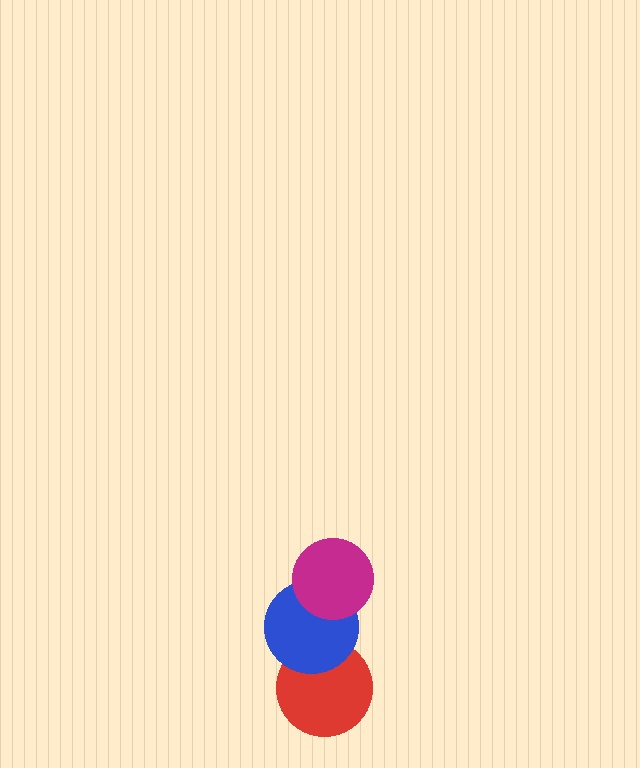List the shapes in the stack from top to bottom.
From top to bottom: the magenta circle, the blue circle, the red circle.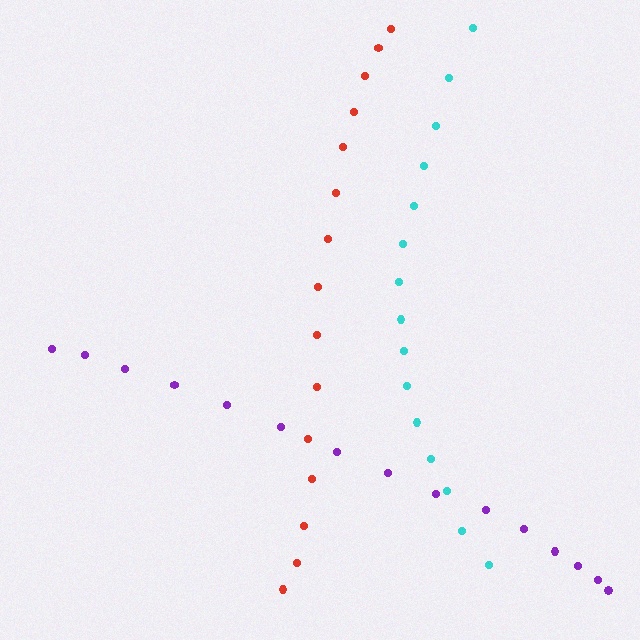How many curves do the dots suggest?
There are 3 distinct paths.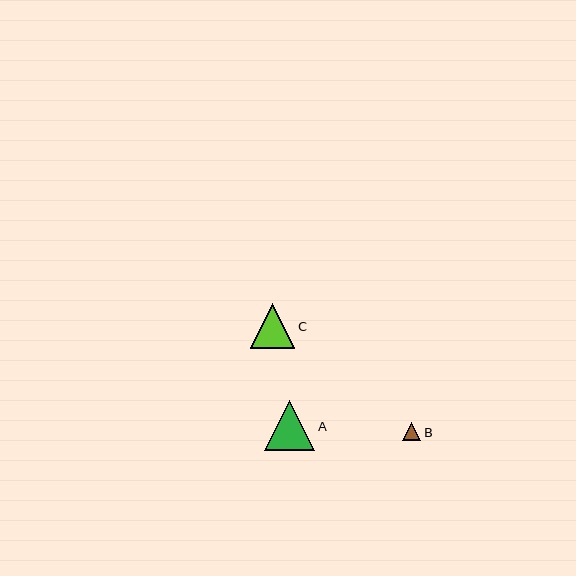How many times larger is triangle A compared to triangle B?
Triangle A is approximately 2.8 times the size of triangle B.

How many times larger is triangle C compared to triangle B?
Triangle C is approximately 2.5 times the size of triangle B.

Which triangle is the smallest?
Triangle B is the smallest with a size of approximately 18 pixels.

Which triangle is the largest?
Triangle A is the largest with a size of approximately 50 pixels.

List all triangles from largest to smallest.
From largest to smallest: A, C, B.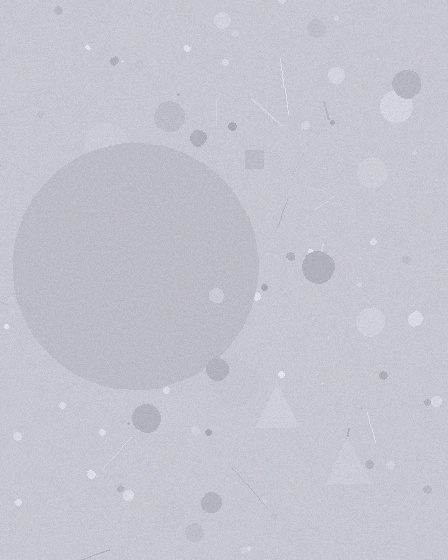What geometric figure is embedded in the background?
A circle is embedded in the background.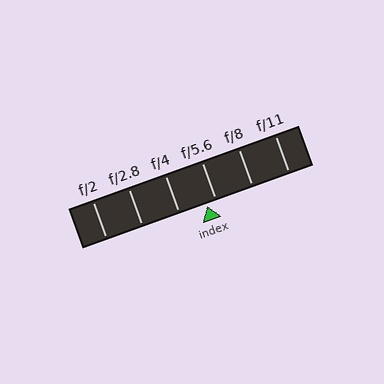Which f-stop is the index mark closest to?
The index mark is closest to f/5.6.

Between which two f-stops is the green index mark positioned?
The index mark is between f/4 and f/5.6.